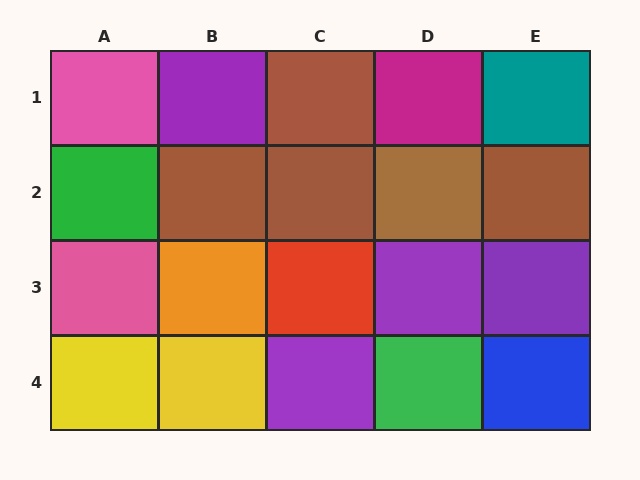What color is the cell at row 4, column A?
Yellow.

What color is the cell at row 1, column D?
Magenta.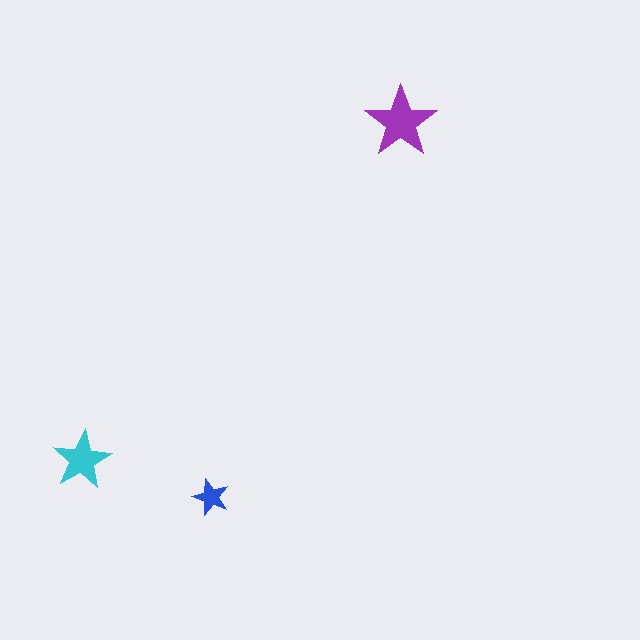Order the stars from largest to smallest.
the purple one, the cyan one, the blue one.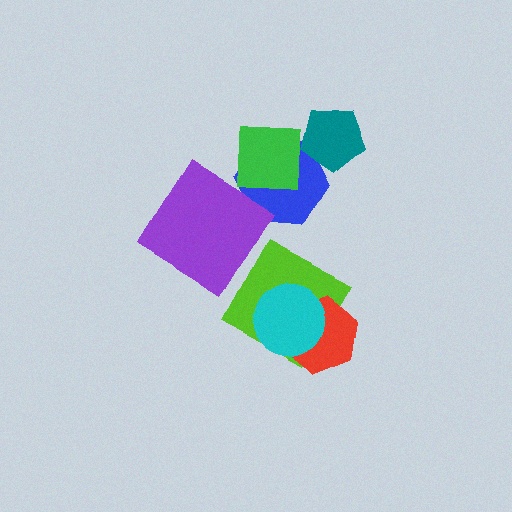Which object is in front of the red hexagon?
The cyan circle is in front of the red hexagon.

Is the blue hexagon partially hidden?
Yes, it is partially covered by another shape.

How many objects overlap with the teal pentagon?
1 object overlaps with the teal pentagon.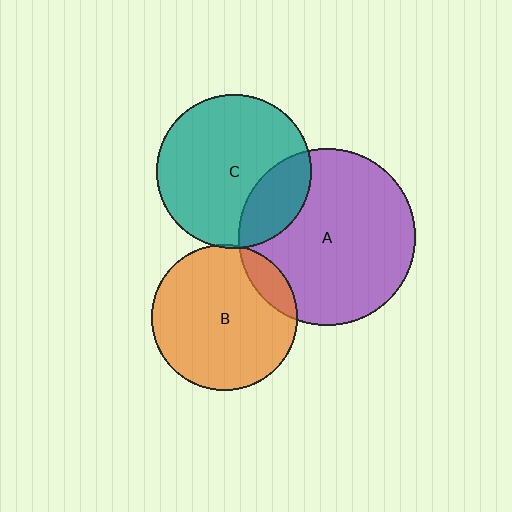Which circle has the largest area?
Circle A (purple).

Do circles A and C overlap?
Yes.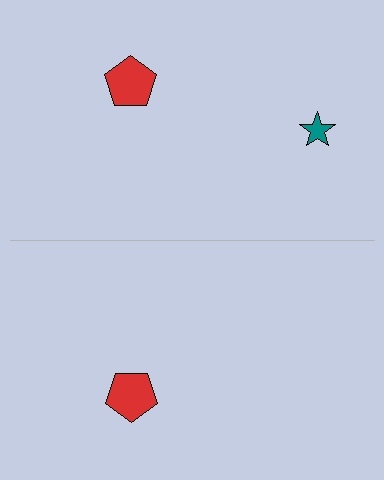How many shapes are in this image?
There are 3 shapes in this image.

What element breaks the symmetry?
A teal star is missing from the bottom side.